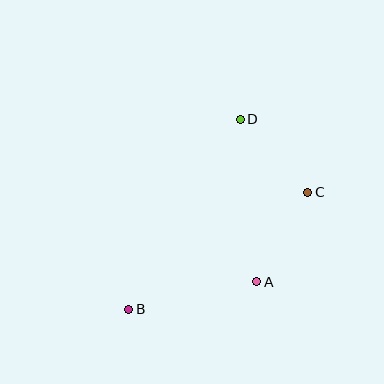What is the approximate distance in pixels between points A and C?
The distance between A and C is approximately 103 pixels.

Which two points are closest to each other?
Points C and D are closest to each other.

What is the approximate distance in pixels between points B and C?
The distance between B and C is approximately 214 pixels.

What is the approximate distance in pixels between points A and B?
The distance between A and B is approximately 131 pixels.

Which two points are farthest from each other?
Points B and D are farthest from each other.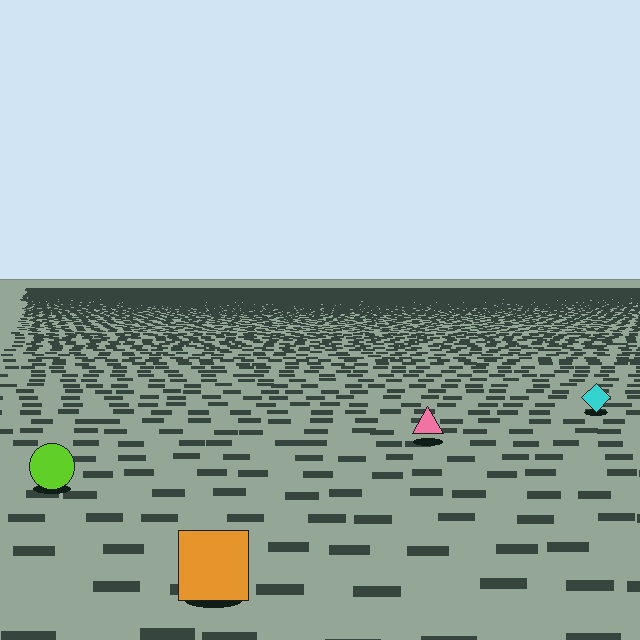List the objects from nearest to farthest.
From nearest to farthest: the orange square, the lime circle, the pink triangle, the cyan diamond.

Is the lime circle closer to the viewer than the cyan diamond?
Yes. The lime circle is closer — you can tell from the texture gradient: the ground texture is coarser near it.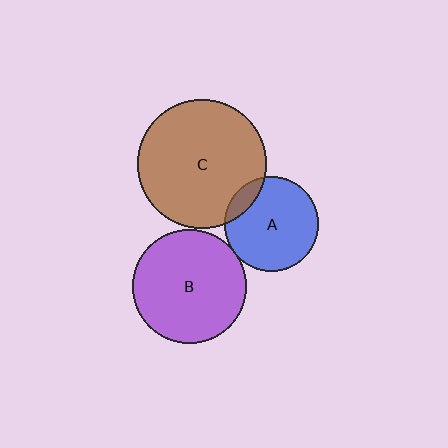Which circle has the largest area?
Circle C (brown).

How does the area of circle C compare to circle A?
Approximately 1.9 times.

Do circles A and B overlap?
Yes.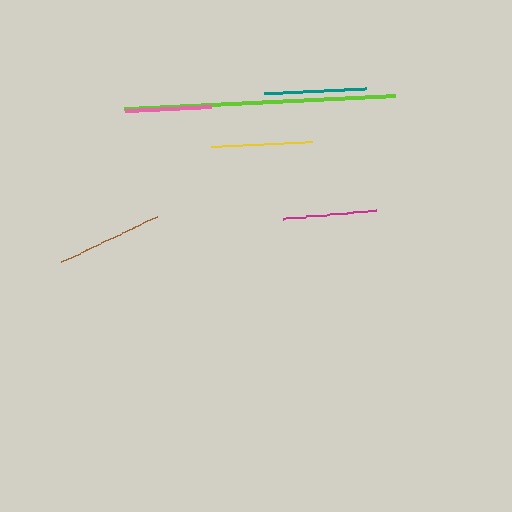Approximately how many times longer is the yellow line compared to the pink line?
The yellow line is approximately 1.2 times the length of the pink line.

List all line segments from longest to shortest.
From longest to shortest: lime, brown, teal, yellow, magenta, pink.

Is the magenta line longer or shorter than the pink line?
The magenta line is longer than the pink line.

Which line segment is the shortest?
The pink line is the shortest at approximately 86 pixels.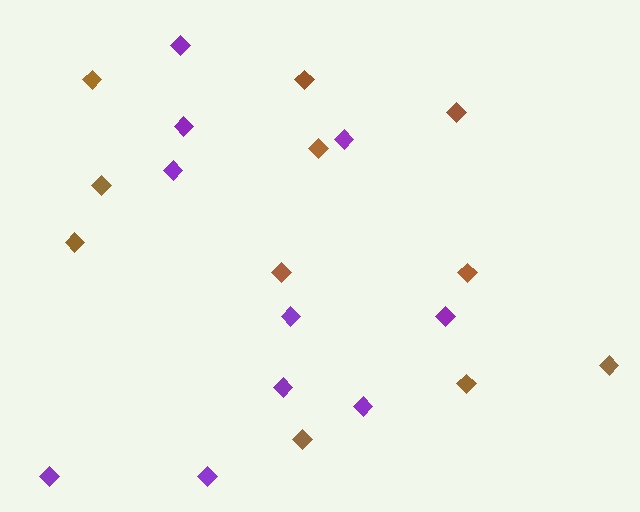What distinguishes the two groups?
There are 2 groups: one group of purple diamonds (10) and one group of brown diamonds (11).